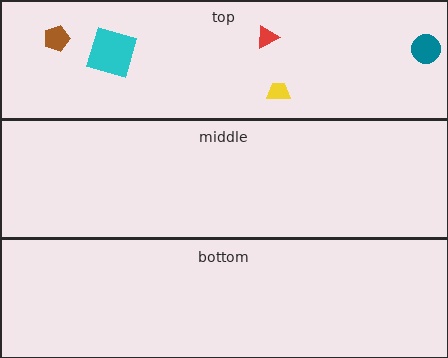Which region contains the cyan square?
The top region.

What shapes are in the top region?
The teal circle, the cyan square, the red triangle, the yellow trapezoid, the brown pentagon.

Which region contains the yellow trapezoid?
The top region.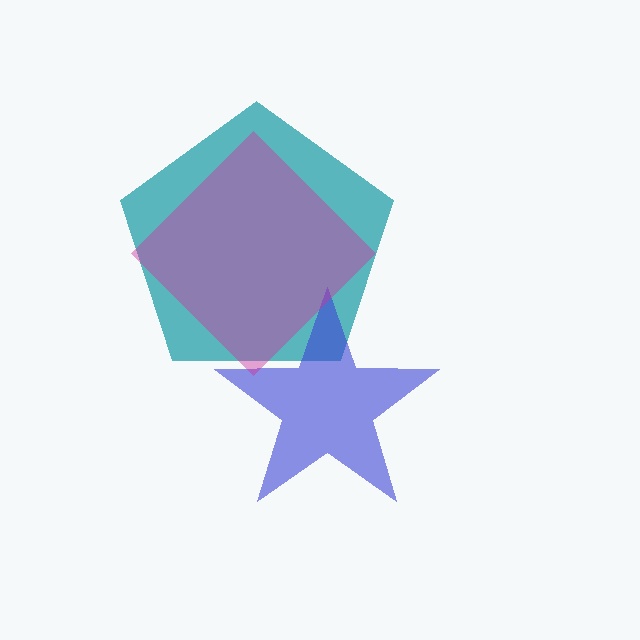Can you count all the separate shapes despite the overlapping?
Yes, there are 3 separate shapes.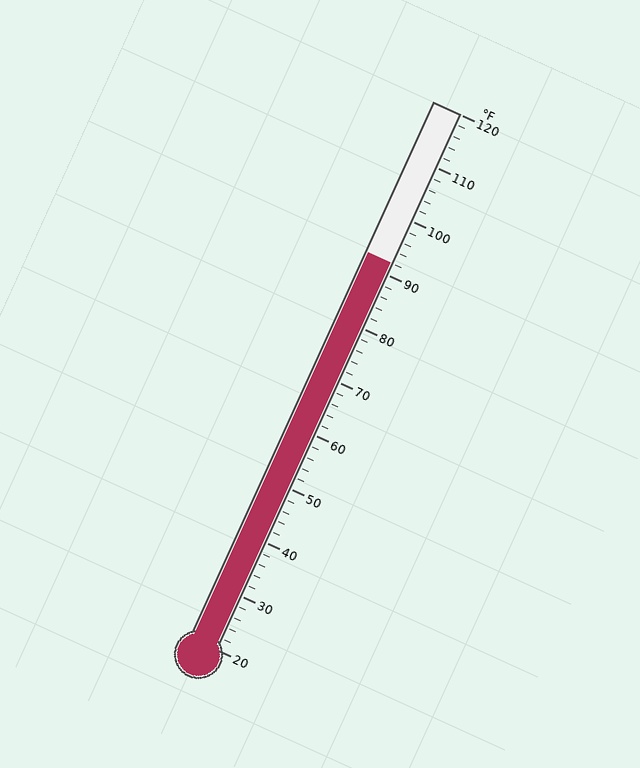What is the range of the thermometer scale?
The thermometer scale ranges from 20°F to 120°F.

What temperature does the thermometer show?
The thermometer shows approximately 92°F.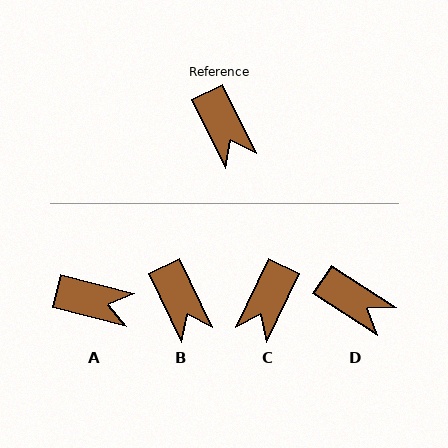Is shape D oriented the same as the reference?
No, it is off by about 31 degrees.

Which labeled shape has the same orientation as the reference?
B.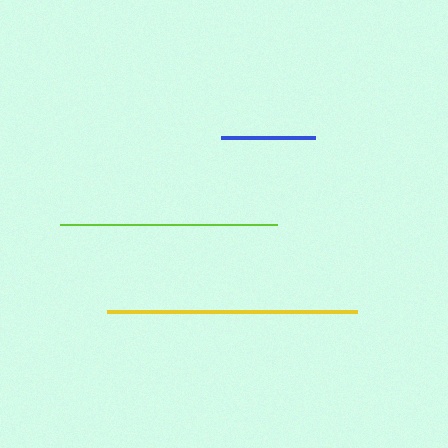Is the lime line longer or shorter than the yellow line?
The yellow line is longer than the lime line.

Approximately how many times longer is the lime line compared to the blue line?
The lime line is approximately 2.3 times the length of the blue line.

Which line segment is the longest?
The yellow line is the longest at approximately 250 pixels.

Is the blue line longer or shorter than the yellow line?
The yellow line is longer than the blue line.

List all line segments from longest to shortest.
From longest to shortest: yellow, lime, blue.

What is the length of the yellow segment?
The yellow segment is approximately 250 pixels long.